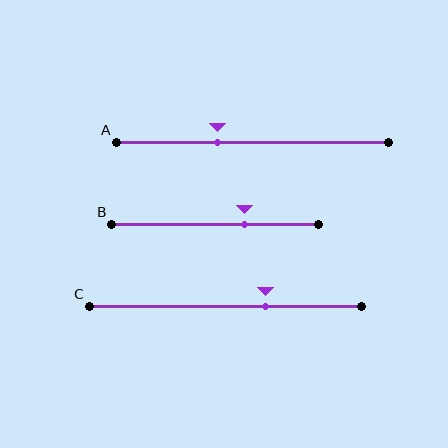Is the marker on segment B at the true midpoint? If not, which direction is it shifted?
No, the marker on segment B is shifted to the right by about 14% of the segment length.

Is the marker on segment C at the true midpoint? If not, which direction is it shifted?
No, the marker on segment C is shifted to the right by about 15% of the segment length.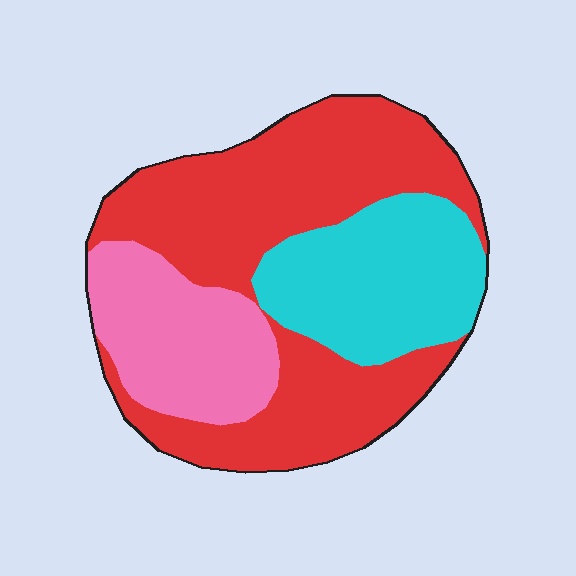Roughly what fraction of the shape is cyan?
Cyan covers 25% of the shape.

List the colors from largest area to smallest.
From largest to smallest: red, cyan, pink.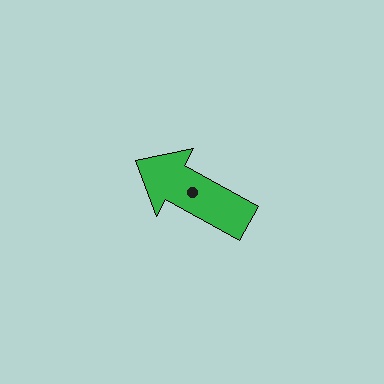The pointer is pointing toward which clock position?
Roughly 10 o'clock.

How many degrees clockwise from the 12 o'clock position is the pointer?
Approximately 299 degrees.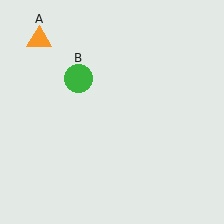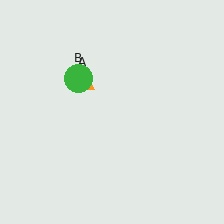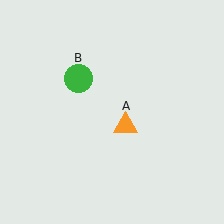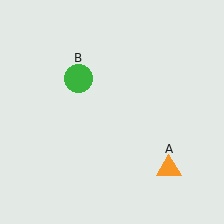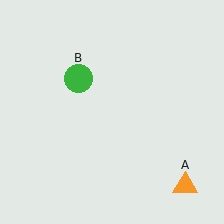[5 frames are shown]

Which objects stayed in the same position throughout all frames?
Green circle (object B) remained stationary.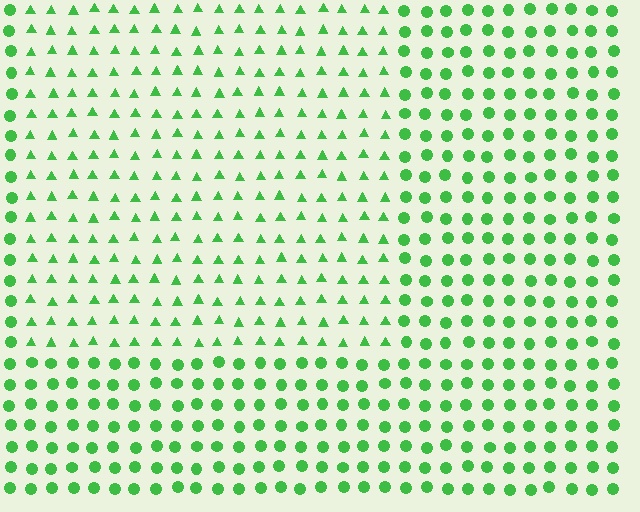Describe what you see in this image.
The image is filled with small green elements arranged in a uniform grid. A rectangle-shaped region contains triangles, while the surrounding area contains circles. The boundary is defined purely by the change in element shape.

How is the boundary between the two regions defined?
The boundary is defined by a change in element shape: triangles inside vs. circles outside. All elements share the same color and spacing.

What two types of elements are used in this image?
The image uses triangles inside the rectangle region and circles outside it.